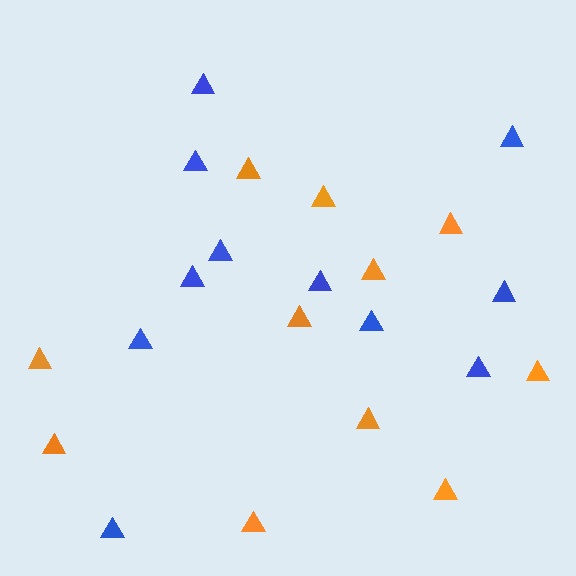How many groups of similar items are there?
There are 2 groups: one group of blue triangles (11) and one group of orange triangles (11).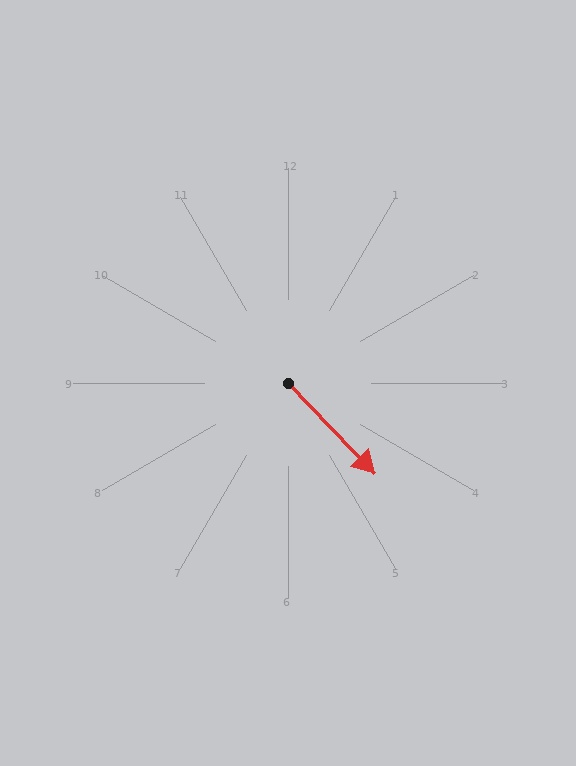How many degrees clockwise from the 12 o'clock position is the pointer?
Approximately 136 degrees.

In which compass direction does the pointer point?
Southeast.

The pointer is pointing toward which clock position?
Roughly 5 o'clock.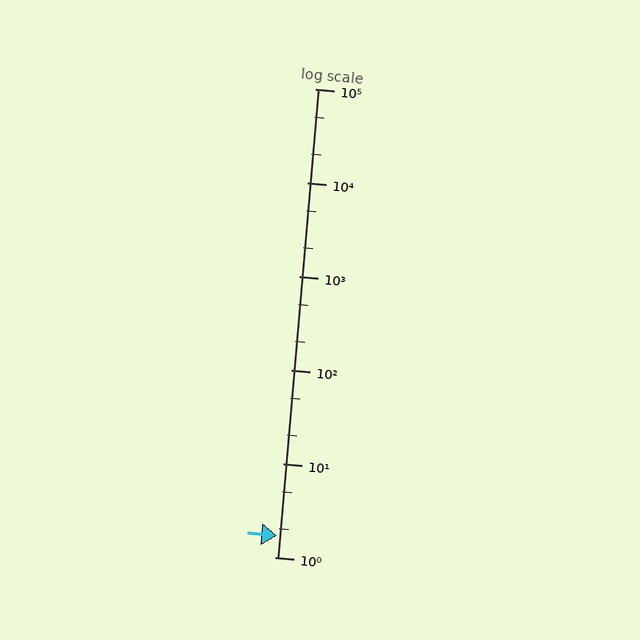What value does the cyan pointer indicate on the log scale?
The pointer indicates approximately 1.7.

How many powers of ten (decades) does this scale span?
The scale spans 5 decades, from 1 to 100000.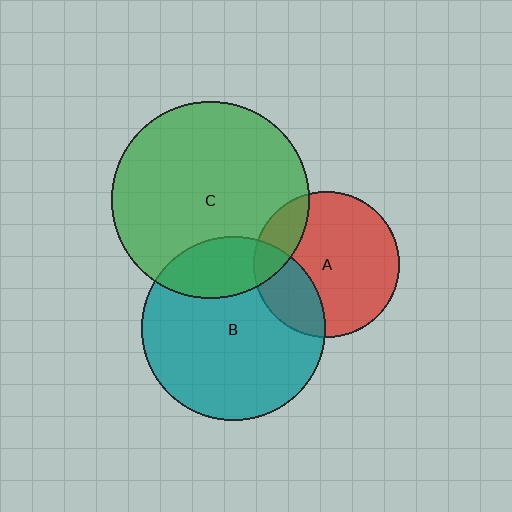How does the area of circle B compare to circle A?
Approximately 1.6 times.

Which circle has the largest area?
Circle C (green).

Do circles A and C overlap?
Yes.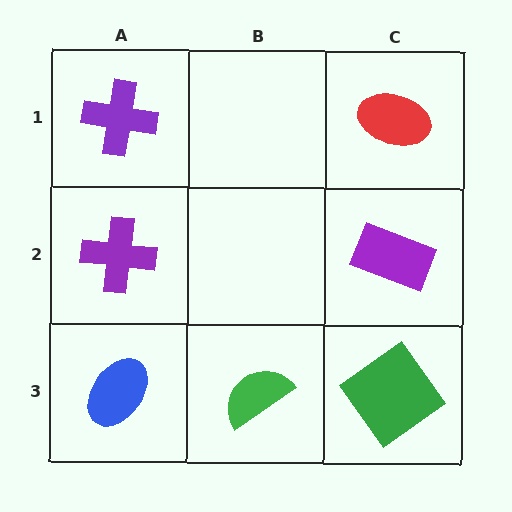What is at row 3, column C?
A green diamond.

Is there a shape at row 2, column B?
No, that cell is empty.